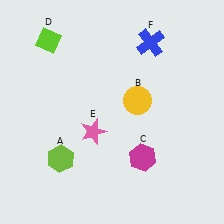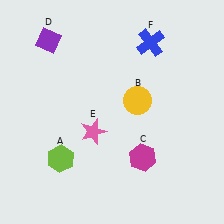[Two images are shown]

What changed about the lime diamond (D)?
In Image 1, D is lime. In Image 2, it changed to purple.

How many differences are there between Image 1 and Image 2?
There is 1 difference between the two images.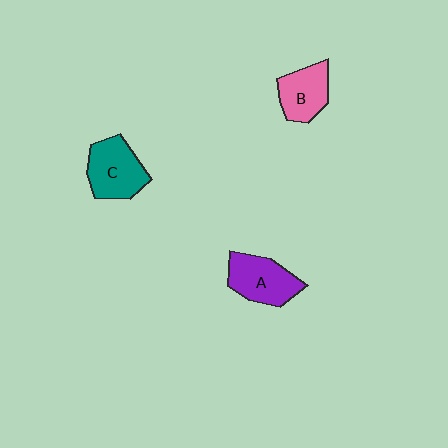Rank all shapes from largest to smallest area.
From largest to smallest: C (teal), A (purple), B (pink).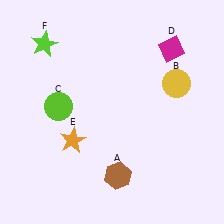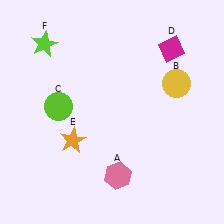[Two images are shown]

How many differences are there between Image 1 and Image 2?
There is 1 difference between the two images.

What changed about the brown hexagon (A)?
In Image 1, A is brown. In Image 2, it changed to pink.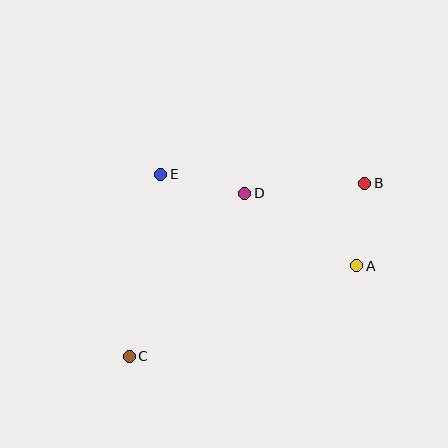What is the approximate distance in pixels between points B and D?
The distance between B and D is approximately 120 pixels.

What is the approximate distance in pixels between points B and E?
The distance between B and E is approximately 204 pixels.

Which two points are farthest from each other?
Points B and C are farthest from each other.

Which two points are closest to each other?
Points A and B are closest to each other.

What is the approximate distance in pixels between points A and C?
The distance between A and C is approximately 245 pixels.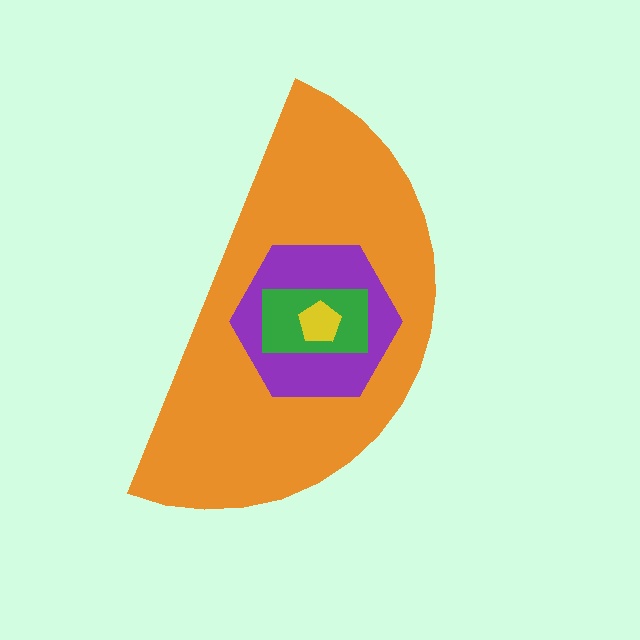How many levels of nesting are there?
4.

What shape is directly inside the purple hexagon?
The green rectangle.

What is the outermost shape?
The orange semicircle.